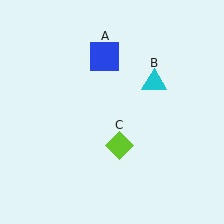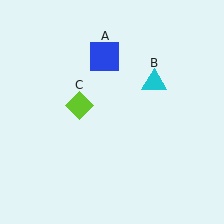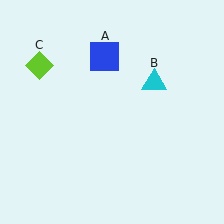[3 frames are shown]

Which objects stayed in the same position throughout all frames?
Blue square (object A) and cyan triangle (object B) remained stationary.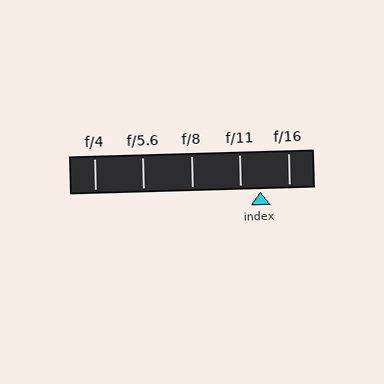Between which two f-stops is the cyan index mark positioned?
The index mark is between f/11 and f/16.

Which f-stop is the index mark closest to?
The index mark is closest to f/11.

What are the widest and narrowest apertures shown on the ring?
The widest aperture shown is f/4 and the narrowest is f/16.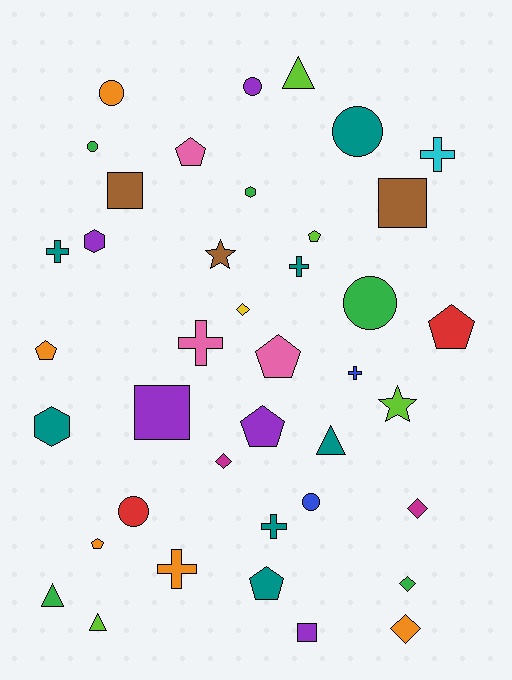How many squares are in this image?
There are 4 squares.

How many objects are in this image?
There are 40 objects.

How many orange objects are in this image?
There are 5 orange objects.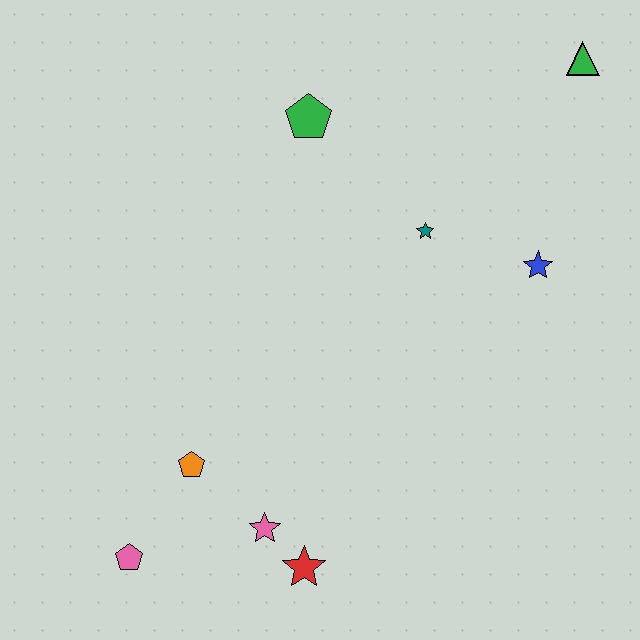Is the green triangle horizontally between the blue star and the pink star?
No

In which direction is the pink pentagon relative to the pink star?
The pink pentagon is to the left of the pink star.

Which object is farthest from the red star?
The green triangle is farthest from the red star.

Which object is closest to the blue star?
The teal star is closest to the blue star.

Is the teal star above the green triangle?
No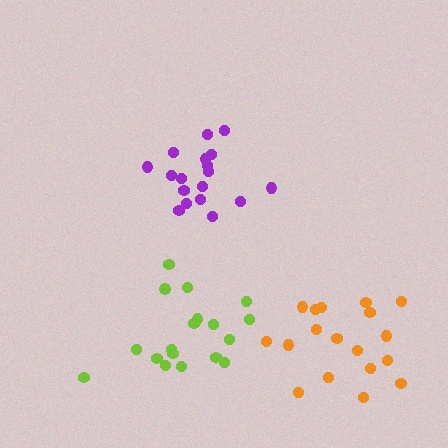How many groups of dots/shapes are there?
There are 3 groups.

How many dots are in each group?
Group 1: 18 dots, Group 2: 18 dots, Group 3: 18 dots (54 total).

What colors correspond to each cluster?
The clusters are colored: orange, purple, lime.